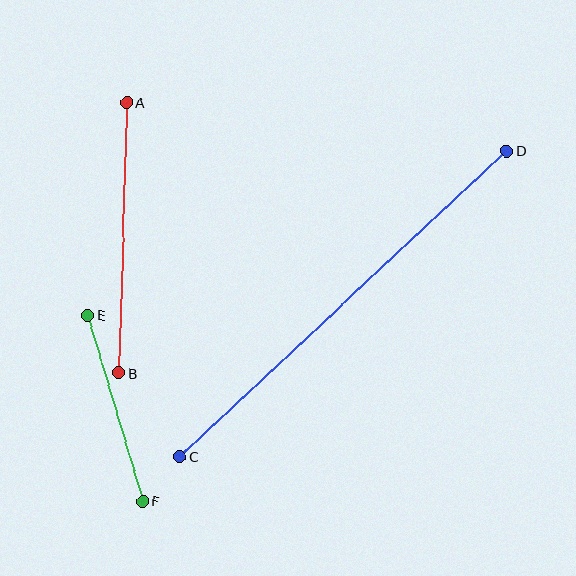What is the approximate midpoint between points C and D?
The midpoint is at approximately (343, 304) pixels.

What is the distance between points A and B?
The distance is approximately 270 pixels.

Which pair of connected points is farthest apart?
Points C and D are farthest apart.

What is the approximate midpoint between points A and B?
The midpoint is at approximately (123, 238) pixels.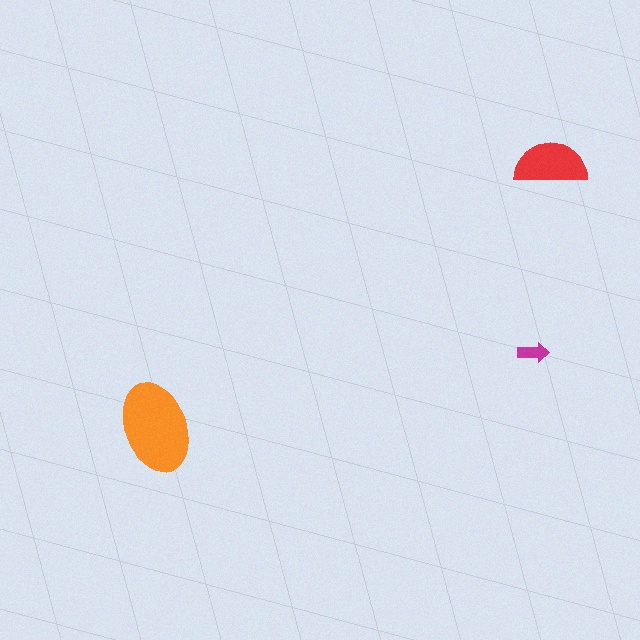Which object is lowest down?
The orange ellipse is bottommost.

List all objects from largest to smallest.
The orange ellipse, the red semicircle, the magenta arrow.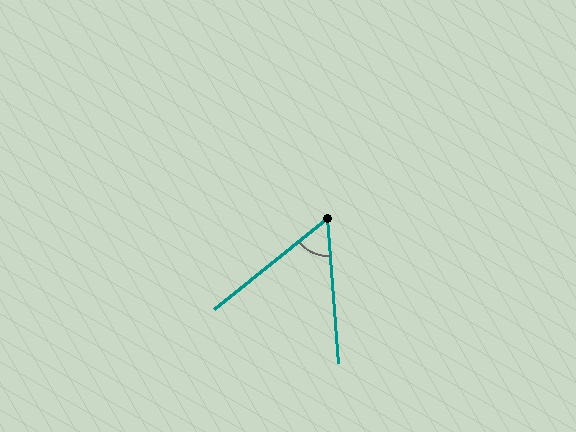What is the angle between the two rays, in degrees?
Approximately 55 degrees.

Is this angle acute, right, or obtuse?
It is acute.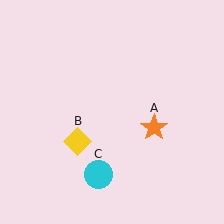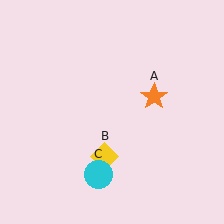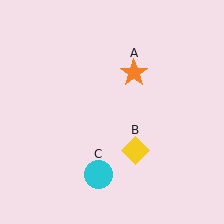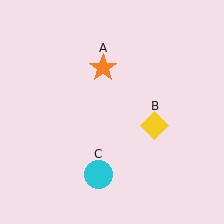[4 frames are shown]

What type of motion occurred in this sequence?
The orange star (object A), yellow diamond (object B) rotated counterclockwise around the center of the scene.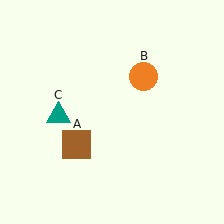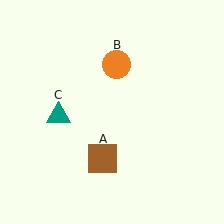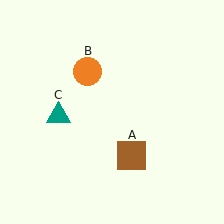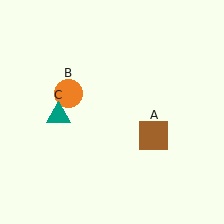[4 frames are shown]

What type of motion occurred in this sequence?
The brown square (object A), orange circle (object B) rotated counterclockwise around the center of the scene.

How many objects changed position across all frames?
2 objects changed position: brown square (object A), orange circle (object B).